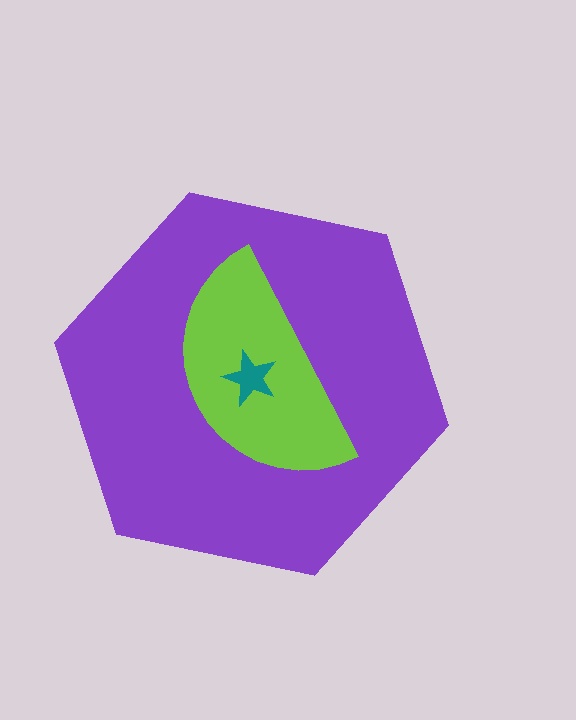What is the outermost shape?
The purple hexagon.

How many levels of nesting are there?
3.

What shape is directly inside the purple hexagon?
The lime semicircle.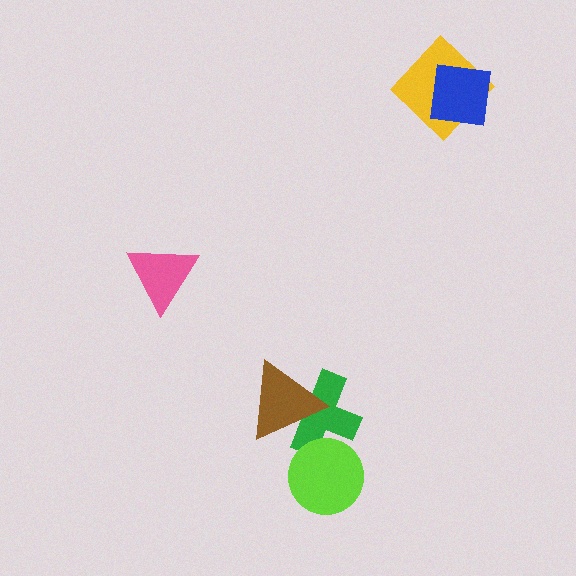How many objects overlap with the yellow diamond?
1 object overlaps with the yellow diamond.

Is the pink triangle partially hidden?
No, no other shape covers it.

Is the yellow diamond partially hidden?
Yes, it is partially covered by another shape.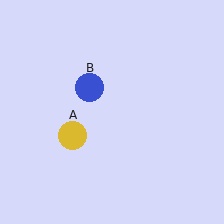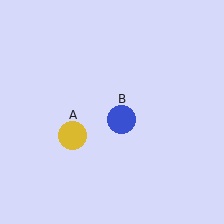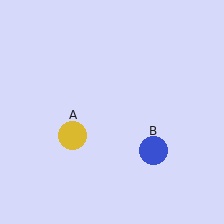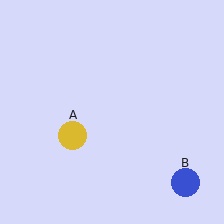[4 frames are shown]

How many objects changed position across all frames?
1 object changed position: blue circle (object B).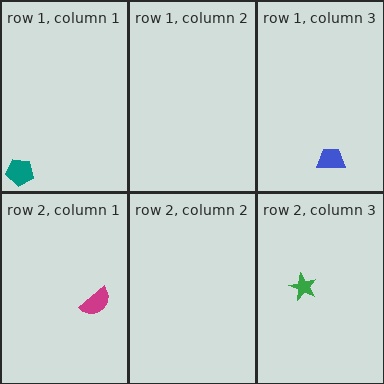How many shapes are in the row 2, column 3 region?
1.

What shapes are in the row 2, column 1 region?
The magenta semicircle.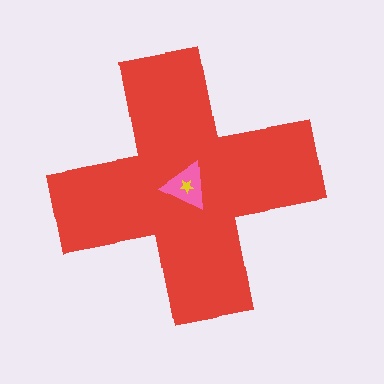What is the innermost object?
The yellow star.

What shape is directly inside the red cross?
The pink triangle.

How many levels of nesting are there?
3.